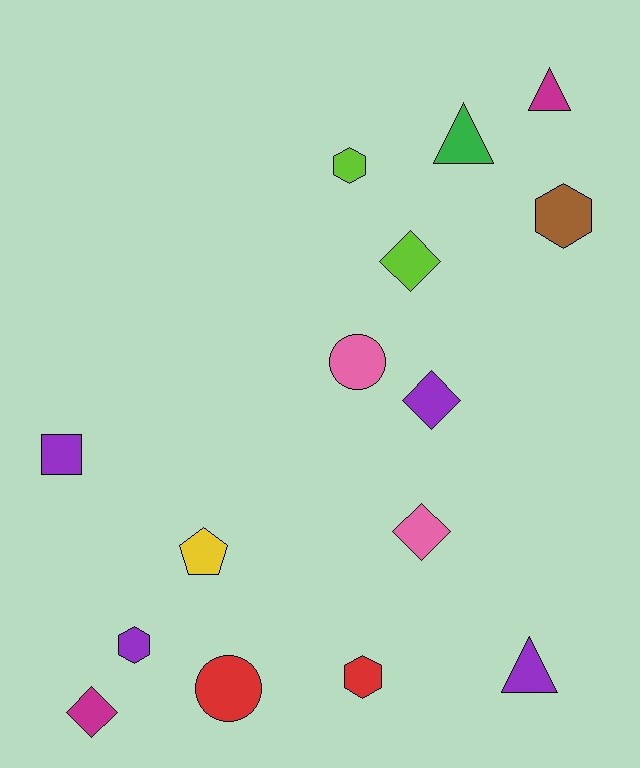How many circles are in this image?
There are 2 circles.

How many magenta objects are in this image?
There are 2 magenta objects.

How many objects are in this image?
There are 15 objects.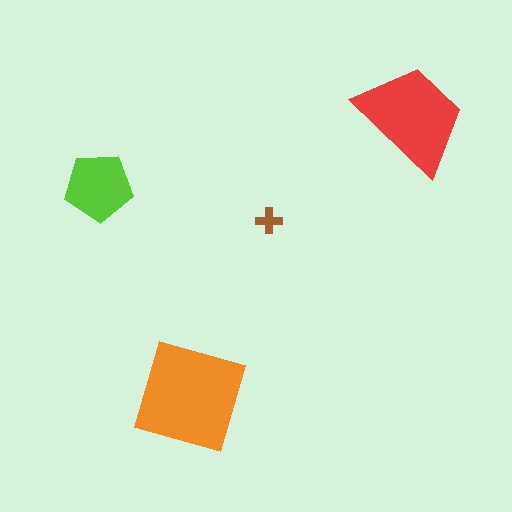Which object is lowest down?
The orange square is bottommost.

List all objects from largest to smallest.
The orange square, the red trapezoid, the lime pentagon, the brown cross.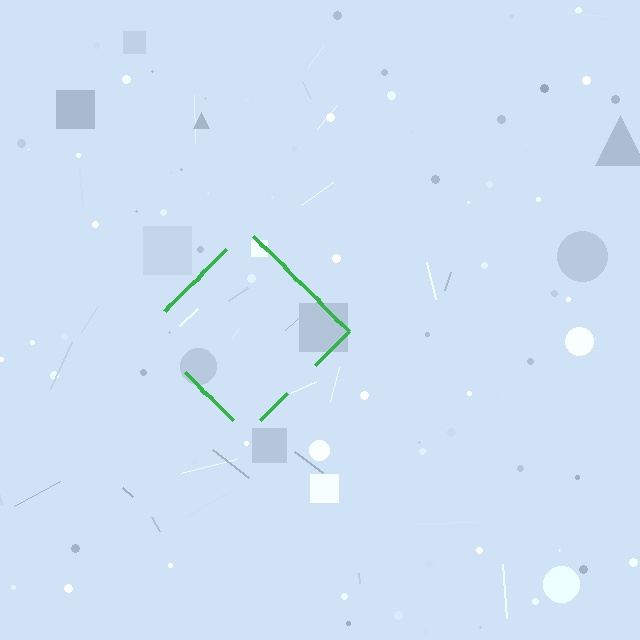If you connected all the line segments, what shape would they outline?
They would outline a diamond.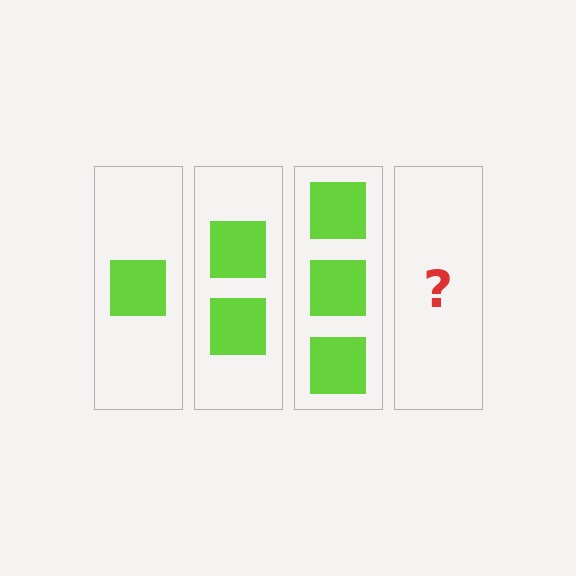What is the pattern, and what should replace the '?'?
The pattern is that each step adds one more square. The '?' should be 4 squares.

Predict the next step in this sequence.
The next step is 4 squares.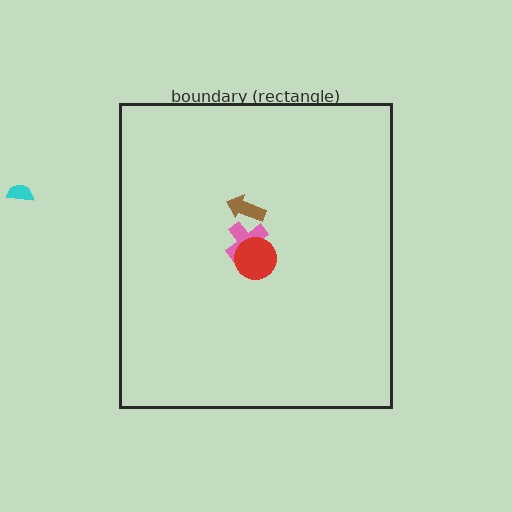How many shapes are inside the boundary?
3 inside, 1 outside.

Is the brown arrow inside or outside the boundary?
Inside.